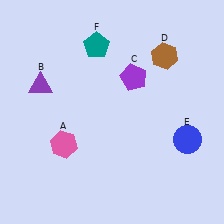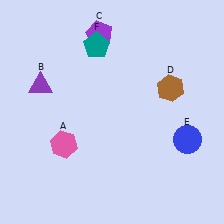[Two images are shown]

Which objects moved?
The objects that moved are: the purple pentagon (C), the brown hexagon (D).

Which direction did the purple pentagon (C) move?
The purple pentagon (C) moved up.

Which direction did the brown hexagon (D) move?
The brown hexagon (D) moved down.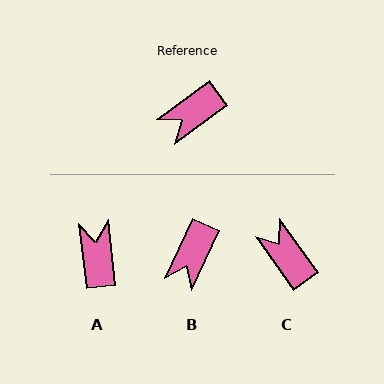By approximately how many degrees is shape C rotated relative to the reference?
Approximately 90 degrees clockwise.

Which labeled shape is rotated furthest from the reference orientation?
A, about 120 degrees away.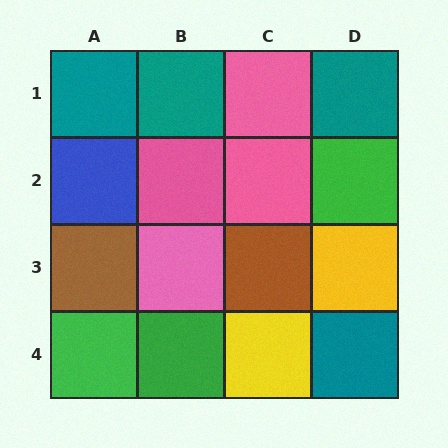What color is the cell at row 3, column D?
Yellow.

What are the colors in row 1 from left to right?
Teal, teal, pink, teal.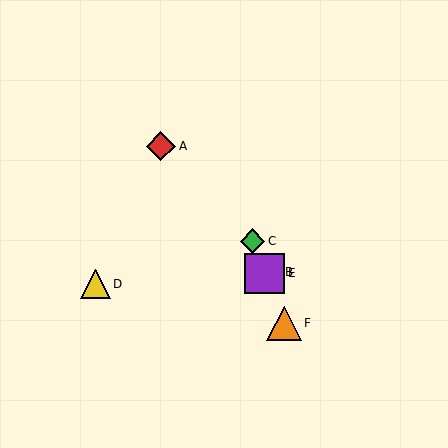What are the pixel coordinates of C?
Object C is at (252, 241).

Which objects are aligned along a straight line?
Objects B, C, E, F are aligned along a straight line.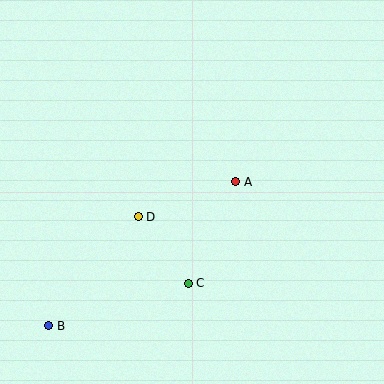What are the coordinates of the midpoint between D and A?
The midpoint between D and A is at (187, 199).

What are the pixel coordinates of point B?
Point B is at (49, 326).